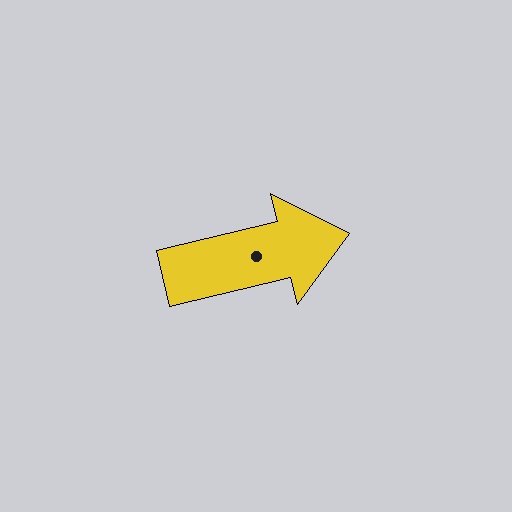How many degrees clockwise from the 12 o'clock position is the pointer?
Approximately 76 degrees.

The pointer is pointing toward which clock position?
Roughly 3 o'clock.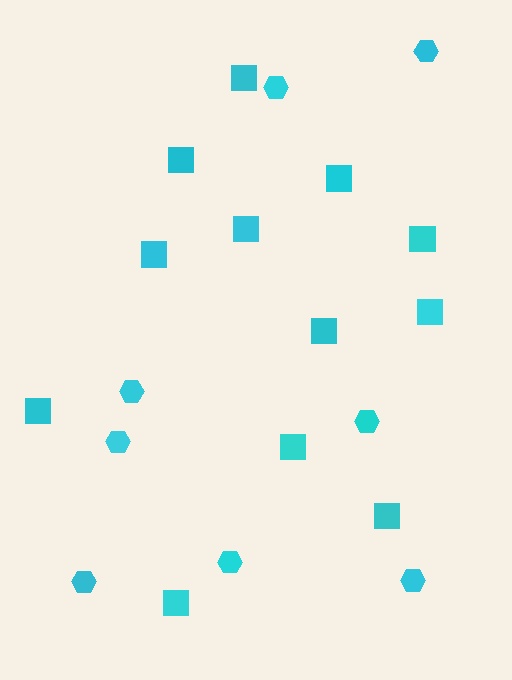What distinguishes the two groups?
There are 2 groups: one group of squares (12) and one group of hexagons (8).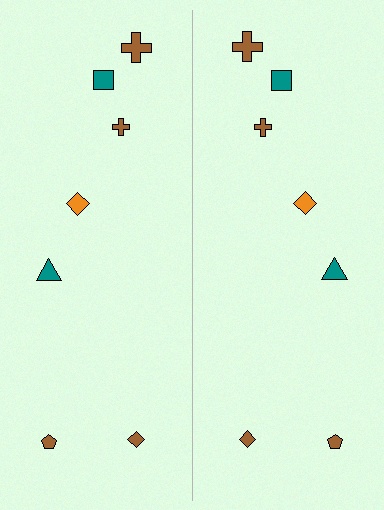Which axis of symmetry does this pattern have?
The pattern has a vertical axis of symmetry running through the center of the image.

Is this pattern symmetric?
Yes, this pattern has bilateral (reflection) symmetry.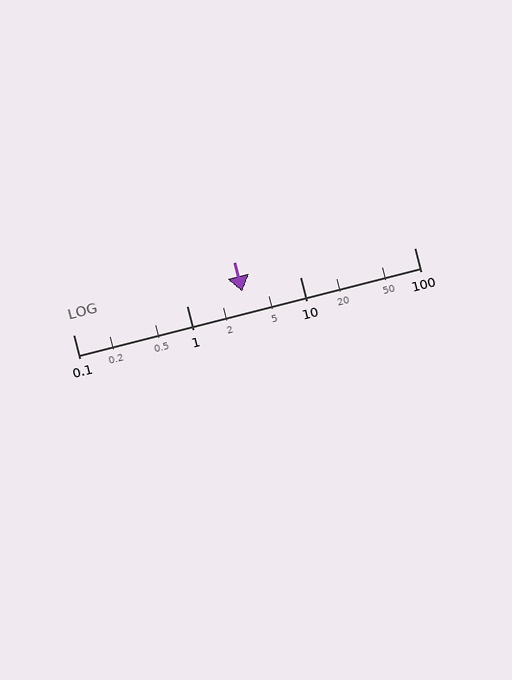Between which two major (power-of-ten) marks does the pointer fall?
The pointer is between 1 and 10.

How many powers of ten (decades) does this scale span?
The scale spans 3 decades, from 0.1 to 100.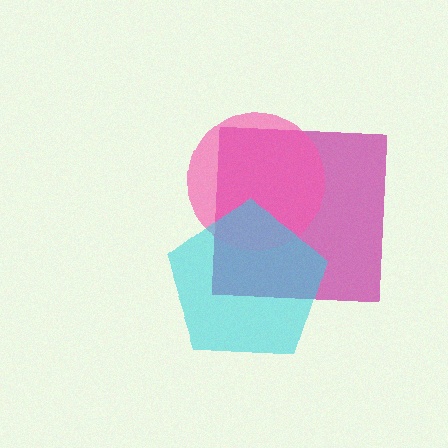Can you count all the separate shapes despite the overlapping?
Yes, there are 3 separate shapes.